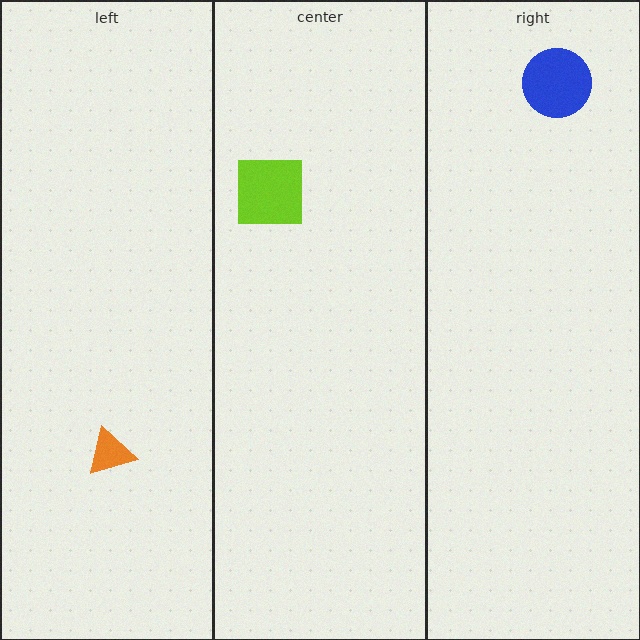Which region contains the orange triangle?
The left region.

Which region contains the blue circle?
The right region.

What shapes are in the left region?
The orange triangle.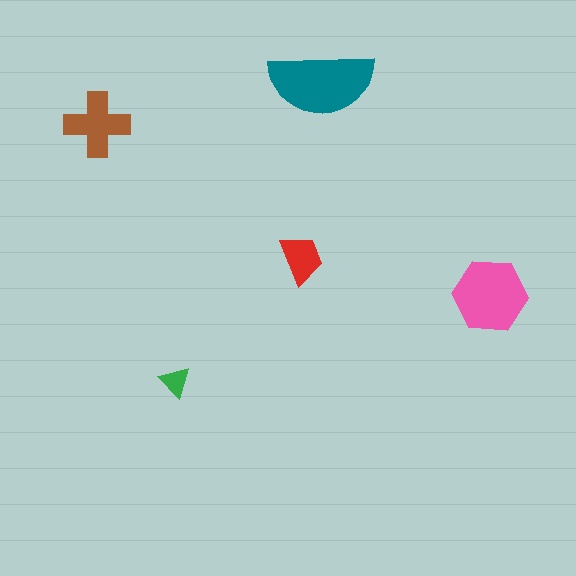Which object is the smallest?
The green triangle.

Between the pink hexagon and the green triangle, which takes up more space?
The pink hexagon.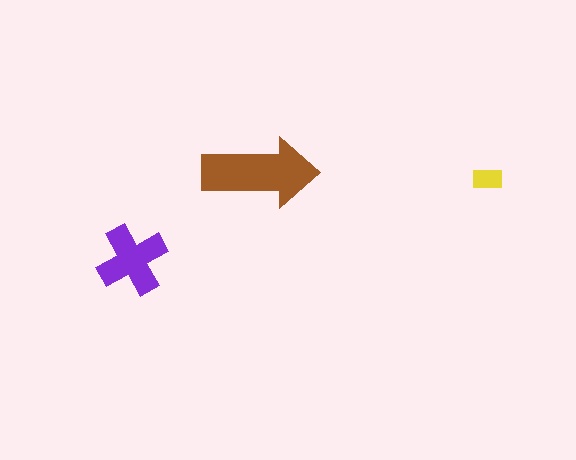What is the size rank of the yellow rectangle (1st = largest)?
3rd.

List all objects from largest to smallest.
The brown arrow, the purple cross, the yellow rectangle.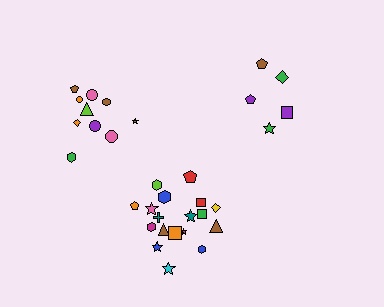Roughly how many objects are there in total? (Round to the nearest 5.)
Roughly 35 objects in total.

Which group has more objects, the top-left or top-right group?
The top-left group.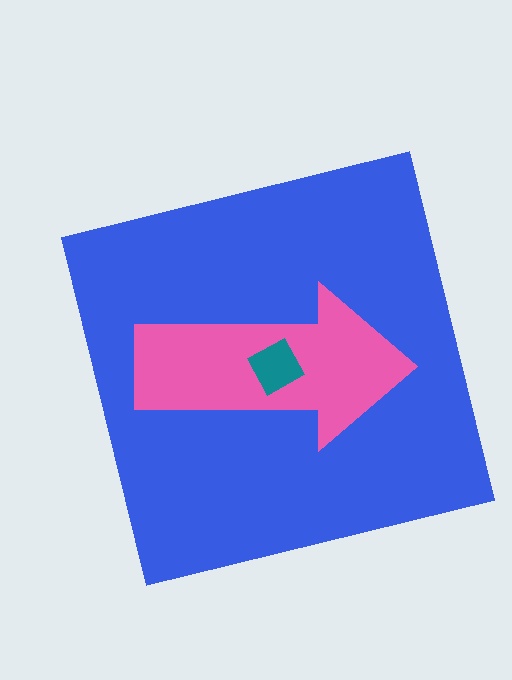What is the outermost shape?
The blue square.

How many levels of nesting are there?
3.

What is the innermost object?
The teal diamond.